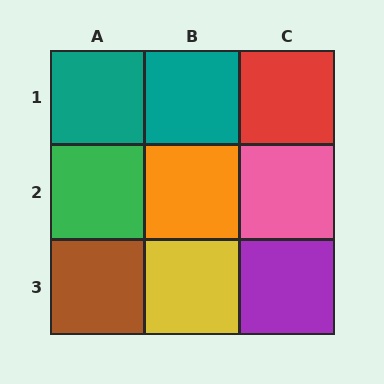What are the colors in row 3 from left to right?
Brown, yellow, purple.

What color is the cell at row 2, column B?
Orange.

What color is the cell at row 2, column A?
Green.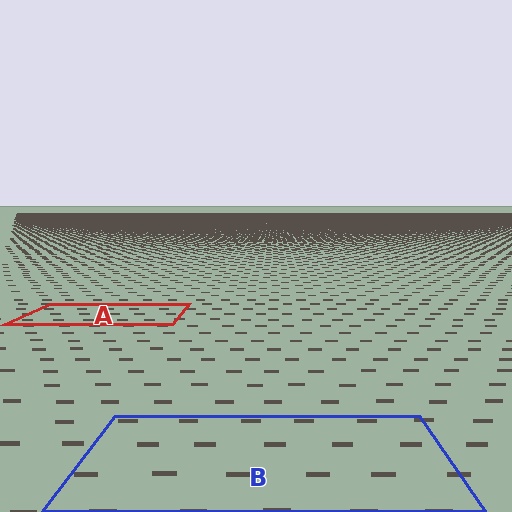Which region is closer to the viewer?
Region B is closer. The texture elements there are larger and more spread out.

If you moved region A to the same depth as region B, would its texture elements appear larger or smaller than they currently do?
They would appear larger. At a closer depth, the same texture elements are projected at a bigger on-screen size.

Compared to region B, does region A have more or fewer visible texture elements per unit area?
Region A has more texture elements per unit area — they are packed more densely because it is farther away.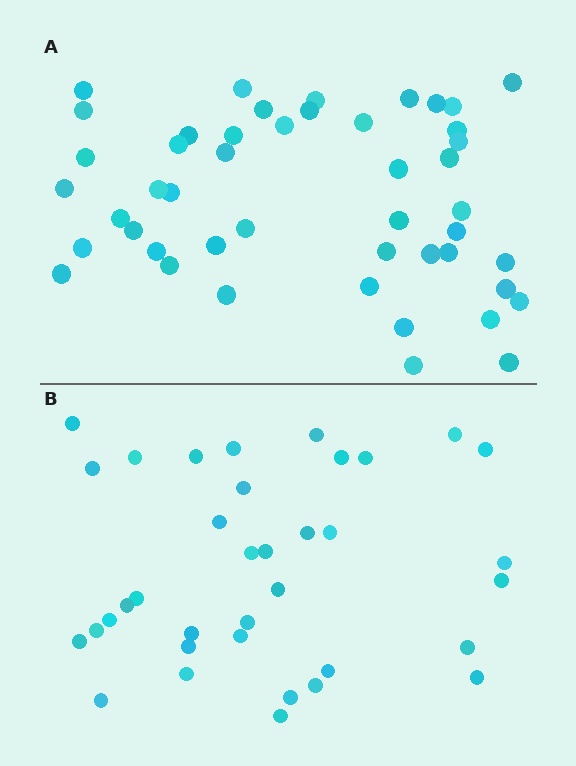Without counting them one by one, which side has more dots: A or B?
Region A (the top region) has more dots.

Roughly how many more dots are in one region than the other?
Region A has roughly 12 or so more dots than region B.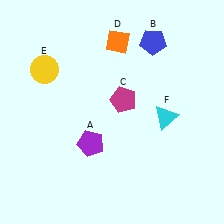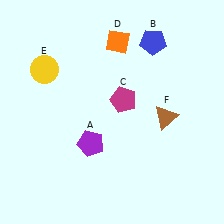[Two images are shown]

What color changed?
The triangle (F) changed from cyan in Image 1 to brown in Image 2.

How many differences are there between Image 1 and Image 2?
There is 1 difference between the two images.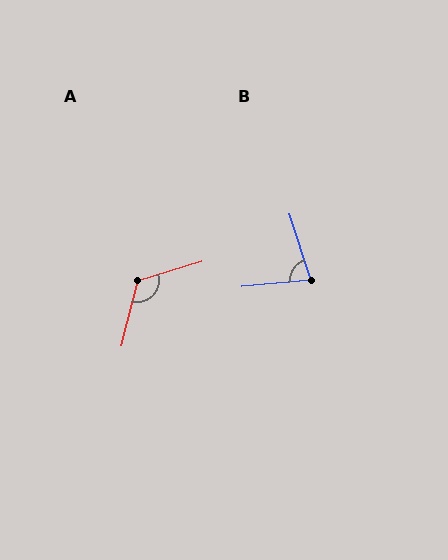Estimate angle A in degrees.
Approximately 121 degrees.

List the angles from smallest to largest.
B (77°), A (121°).